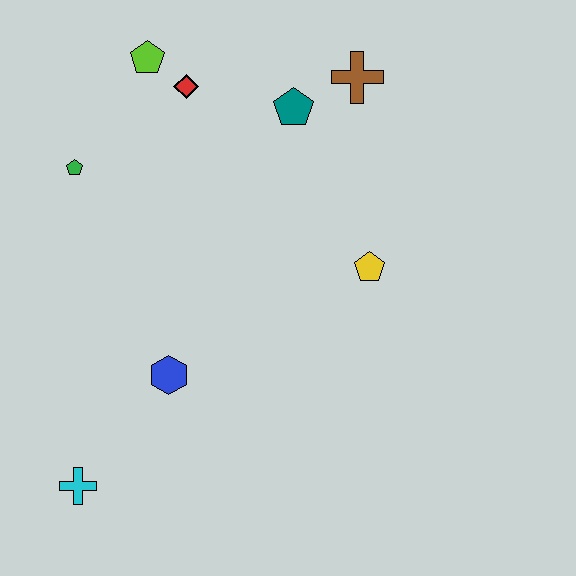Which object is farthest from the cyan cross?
The brown cross is farthest from the cyan cross.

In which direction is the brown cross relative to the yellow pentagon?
The brown cross is above the yellow pentagon.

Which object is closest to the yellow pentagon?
The teal pentagon is closest to the yellow pentagon.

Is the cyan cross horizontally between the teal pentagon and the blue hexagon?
No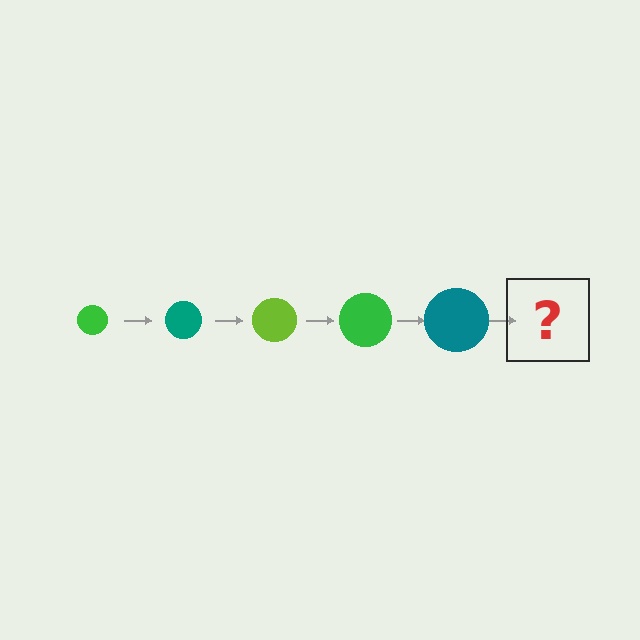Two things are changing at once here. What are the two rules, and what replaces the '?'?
The two rules are that the circle grows larger each step and the color cycles through green, teal, and lime. The '?' should be a lime circle, larger than the previous one.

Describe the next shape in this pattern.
It should be a lime circle, larger than the previous one.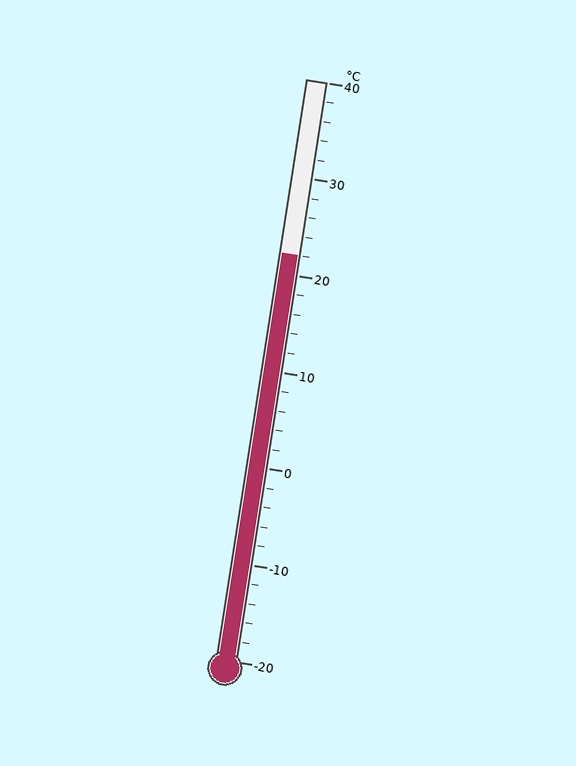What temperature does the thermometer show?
The thermometer shows approximately 22°C.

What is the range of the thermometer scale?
The thermometer scale ranges from -20°C to 40°C.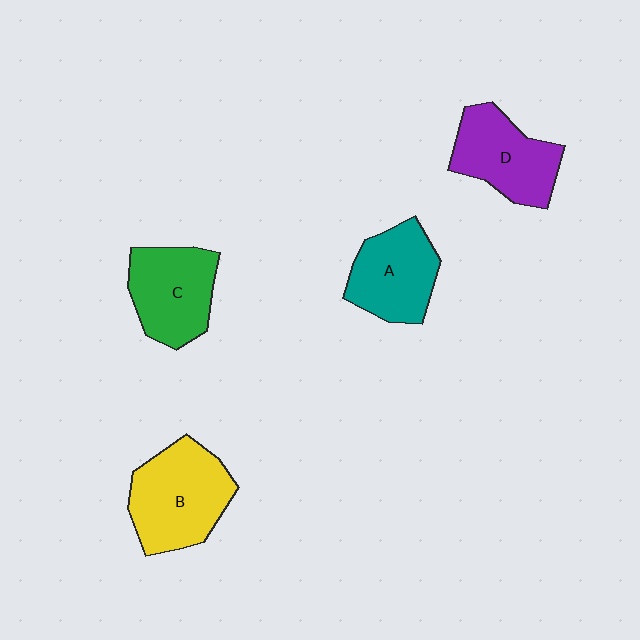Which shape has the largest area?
Shape B (yellow).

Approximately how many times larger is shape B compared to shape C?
Approximately 1.2 times.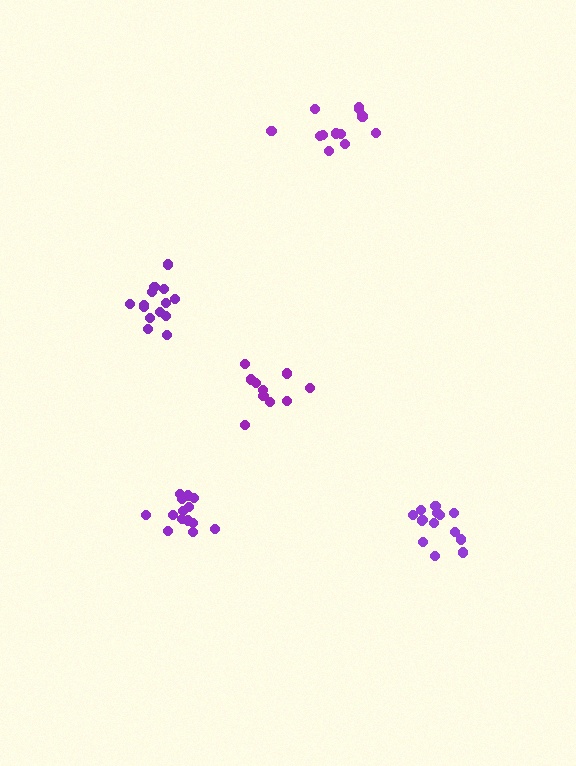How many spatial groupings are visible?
There are 5 spatial groupings.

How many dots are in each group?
Group 1: 10 dots, Group 2: 12 dots, Group 3: 14 dots, Group 4: 14 dots, Group 5: 14 dots (64 total).